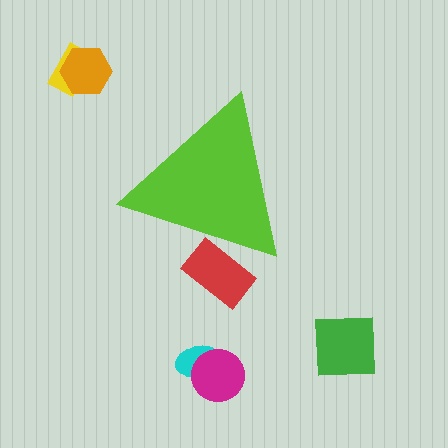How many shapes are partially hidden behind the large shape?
1 shape is partially hidden.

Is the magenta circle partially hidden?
No, the magenta circle is fully visible.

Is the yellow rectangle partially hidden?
No, the yellow rectangle is fully visible.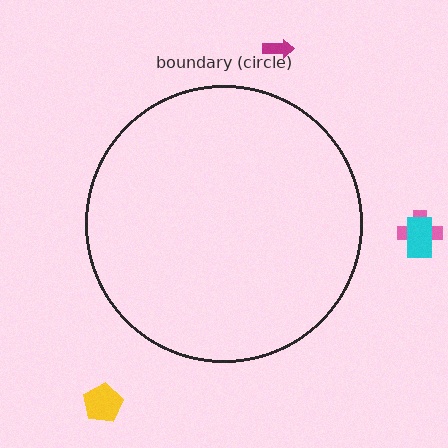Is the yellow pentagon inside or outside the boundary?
Outside.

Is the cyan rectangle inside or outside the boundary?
Outside.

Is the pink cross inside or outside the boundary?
Outside.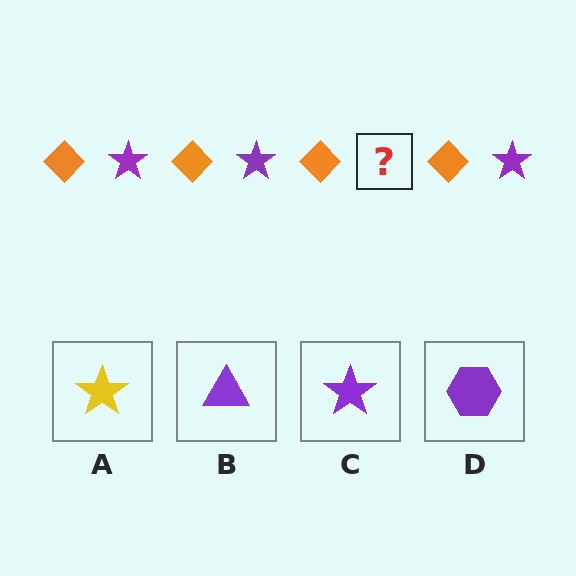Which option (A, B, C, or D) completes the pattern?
C.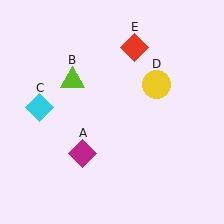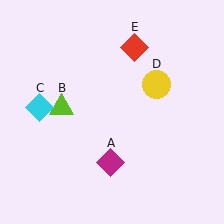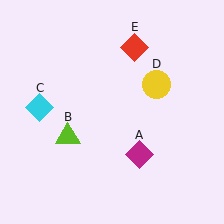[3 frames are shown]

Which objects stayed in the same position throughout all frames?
Cyan diamond (object C) and yellow circle (object D) and red diamond (object E) remained stationary.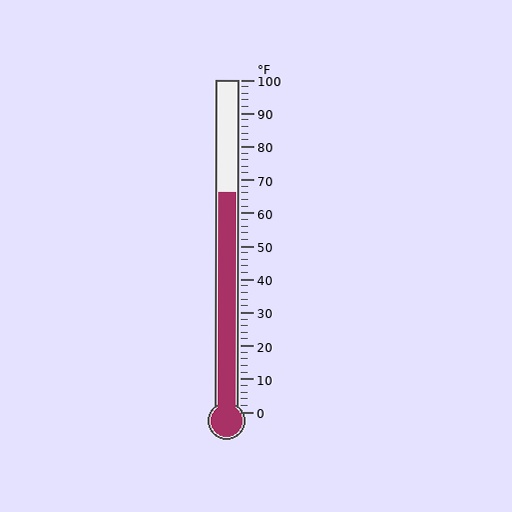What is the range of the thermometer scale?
The thermometer scale ranges from 0°F to 100°F.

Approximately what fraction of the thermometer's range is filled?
The thermometer is filled to approximately 65% of its range.